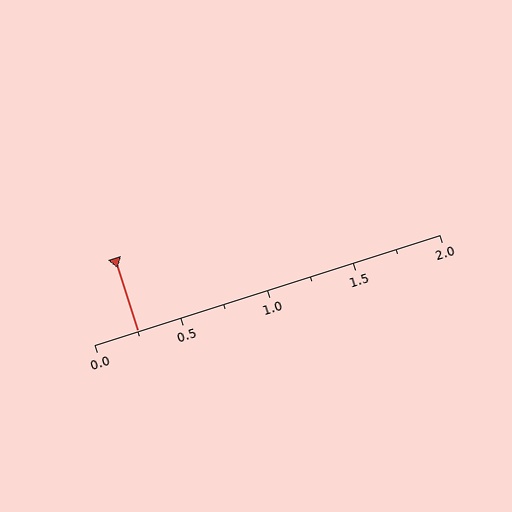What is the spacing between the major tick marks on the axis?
The major ticks are spaced 0.5 apart.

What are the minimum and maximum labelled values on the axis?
The axis runs from 0.0 to 2.0.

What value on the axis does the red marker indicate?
The marker indicates approximately 0.25.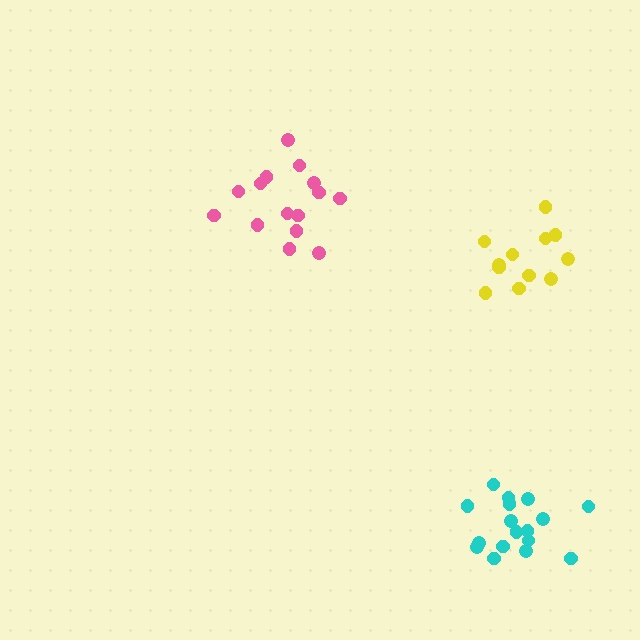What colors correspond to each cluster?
The clusters are colored: yellow, cyan, pink.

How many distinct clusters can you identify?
There are 3 distinct clusters.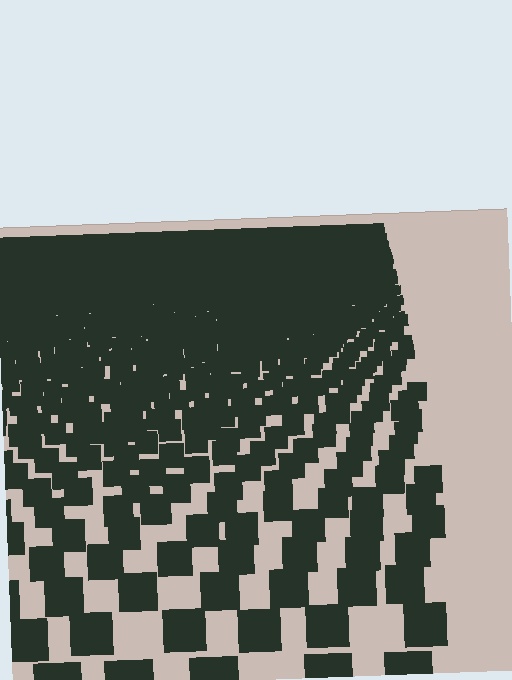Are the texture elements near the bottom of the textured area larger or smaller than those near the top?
Larger. Near the bottom, elements are closer to the viewer and appear at a bigger on-screen size.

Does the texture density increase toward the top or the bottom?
Density increases toward the top.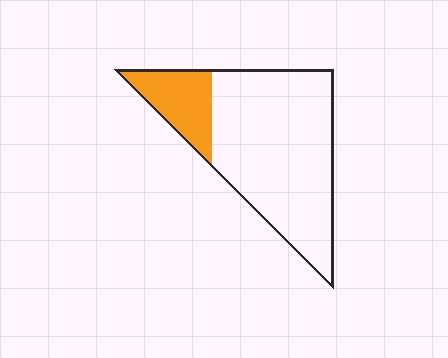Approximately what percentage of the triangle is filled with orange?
Approximately 20%.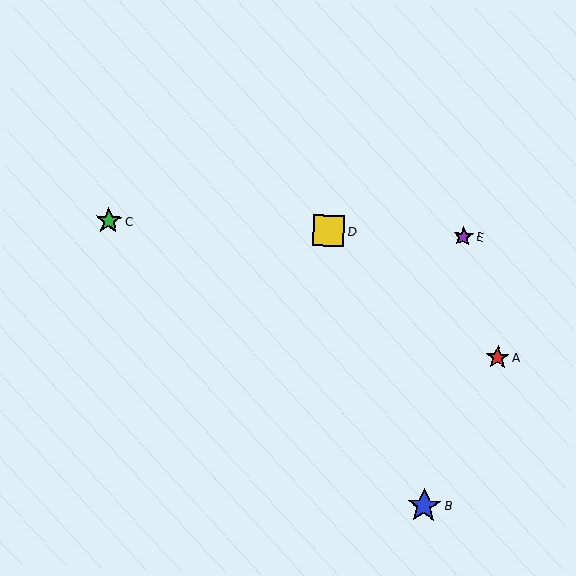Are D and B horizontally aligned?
No, D is at y≈230 and B is at y≈506.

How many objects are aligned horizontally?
3 objects (C, D, E) are aligned horizontally.